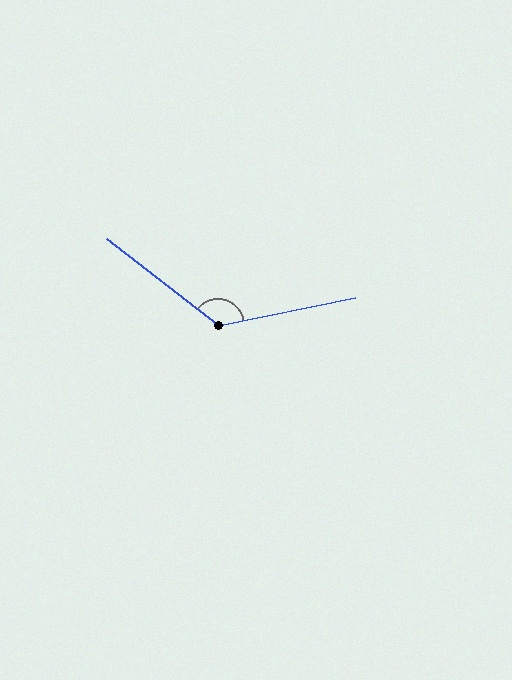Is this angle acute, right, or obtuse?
It is obtuse.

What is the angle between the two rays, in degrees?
Approximately 131 degrees.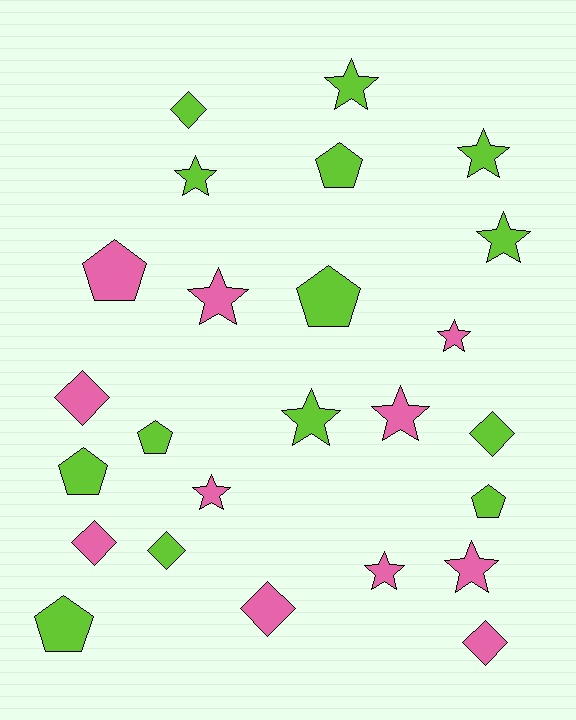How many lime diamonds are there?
There are 3 lime diamonds.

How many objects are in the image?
There are 25 objects.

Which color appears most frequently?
Lime, with 14 objects.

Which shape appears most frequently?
Star, with 11 objects.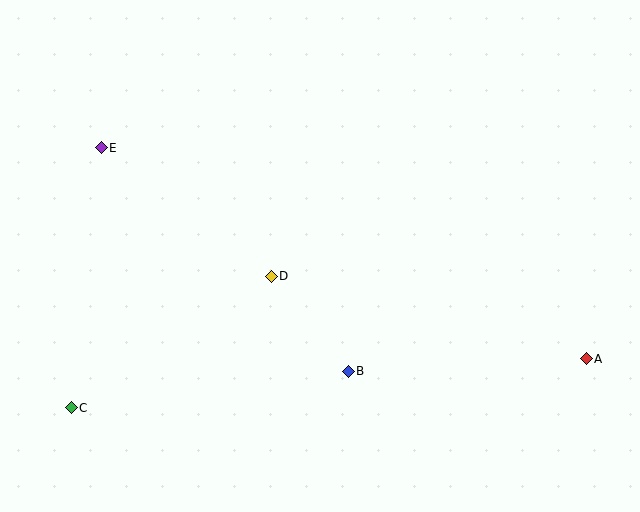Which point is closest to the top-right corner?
Point A is closest to the top-right corner.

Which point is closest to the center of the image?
Point D at (271, 276) is closest to the center.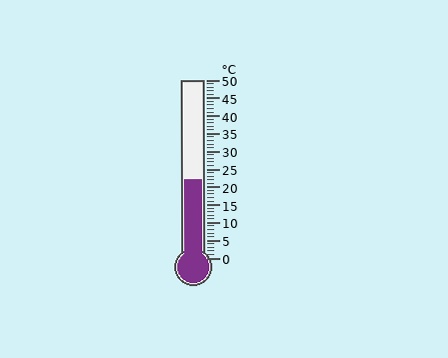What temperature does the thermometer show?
The thermometer shows approximately 22°C.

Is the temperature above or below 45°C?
The temperature is below 45°C.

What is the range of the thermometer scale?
The thermometer scale ranges from 0°C to 50°C.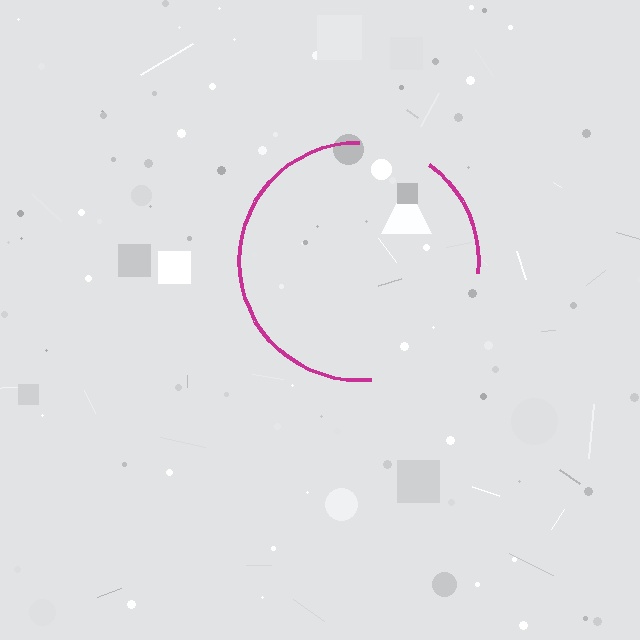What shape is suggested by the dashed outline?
The dashed outline suggests a circle.